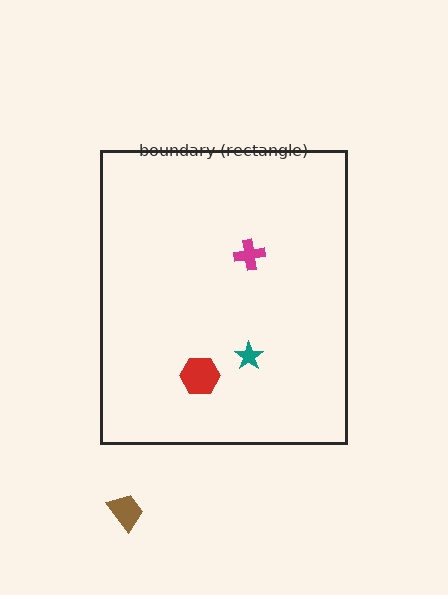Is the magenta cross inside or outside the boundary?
Inside.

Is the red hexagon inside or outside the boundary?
Inside.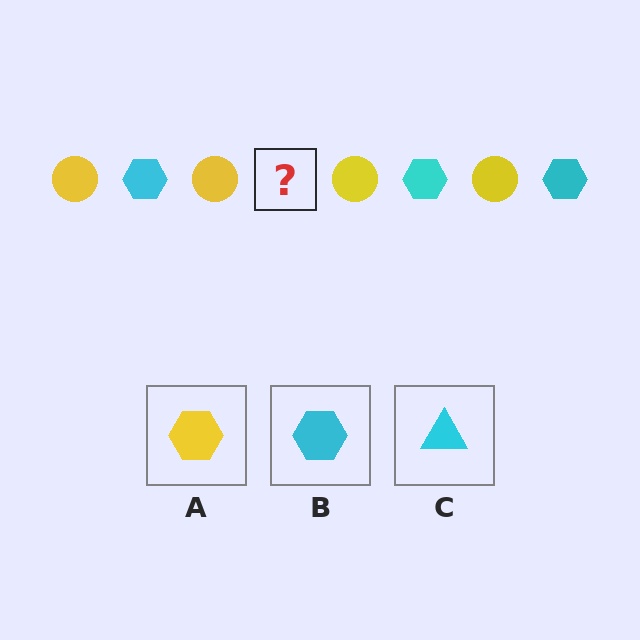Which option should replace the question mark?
Option B.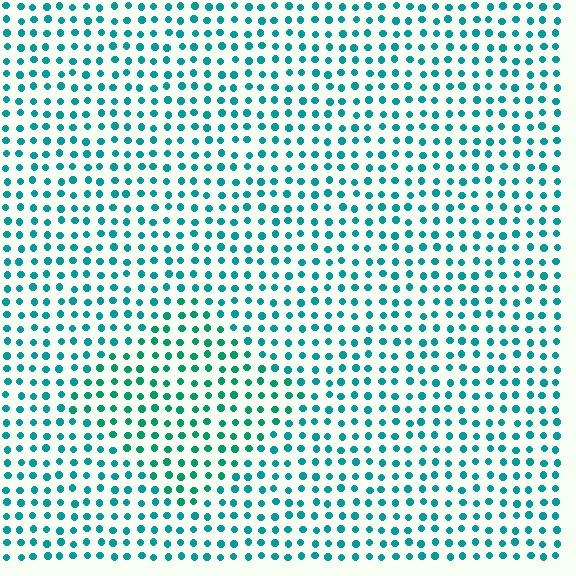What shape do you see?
I see a diamond.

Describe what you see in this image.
The image is filled with small teal elements in a uniform arrangement. A diamond-shaped region is visible where the elements are tinted to a slightly different hue, forming a subtle color boundary.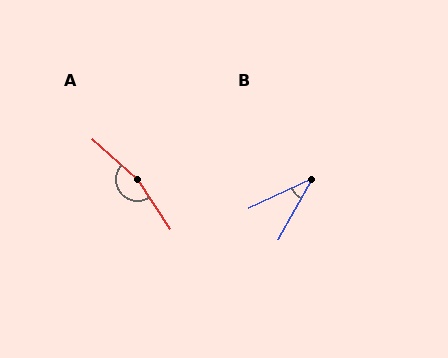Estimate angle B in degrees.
Approximately 36 degrees.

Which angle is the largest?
A, at approximately 165 degrees.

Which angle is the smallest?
B, at approximately 36 degrees.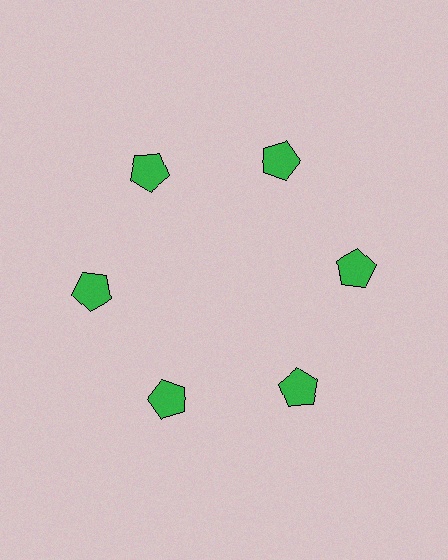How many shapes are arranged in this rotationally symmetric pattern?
There are 6 shapes, arranged in 6 groups of 1.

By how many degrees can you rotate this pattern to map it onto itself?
The pattern maps onto itself every 60 degrees of rotation.